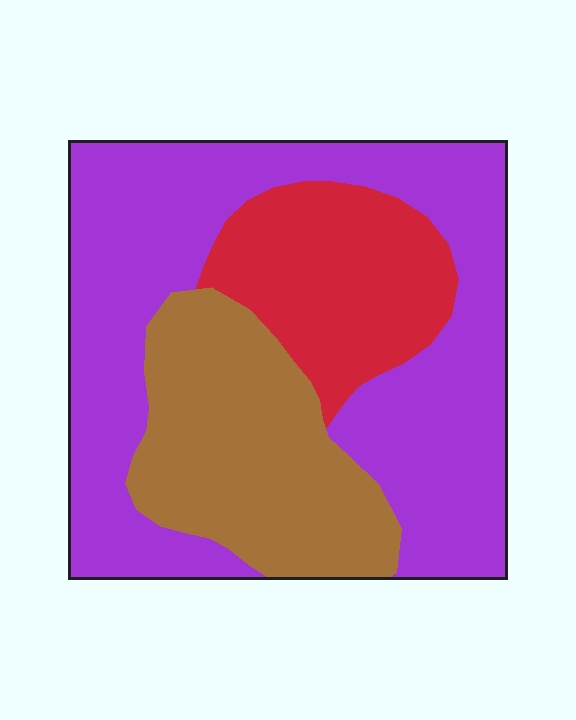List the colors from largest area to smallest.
From largest to smallest: purple, brown, red.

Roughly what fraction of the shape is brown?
Brown takes up between a quarter and a half of the shape.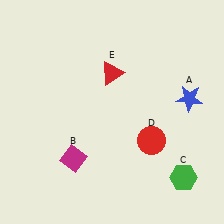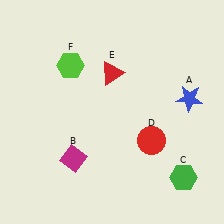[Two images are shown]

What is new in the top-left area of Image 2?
A lime hexagon (F) was added in the top-left area of Image 2.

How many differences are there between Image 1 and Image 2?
There is 1 difference between the two images.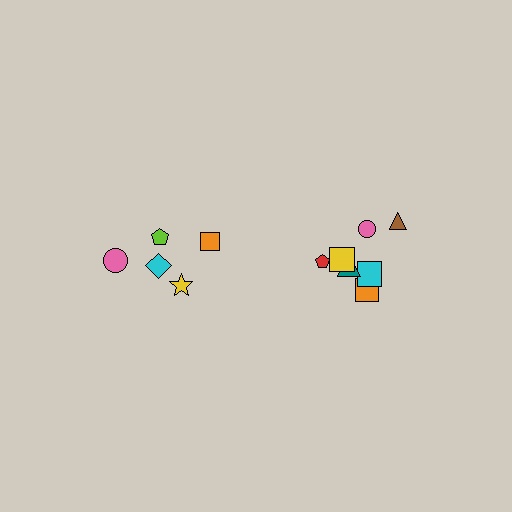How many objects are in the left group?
There are 5 objects.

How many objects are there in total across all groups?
There are 13 objects.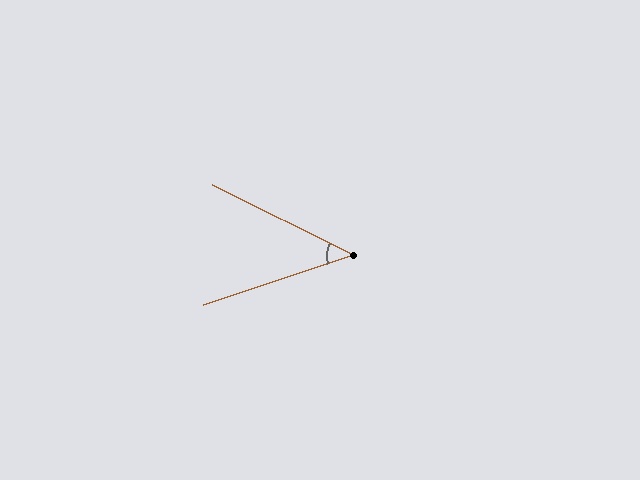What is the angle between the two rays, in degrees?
Approximately 45 degrees.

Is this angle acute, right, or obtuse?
It is acute.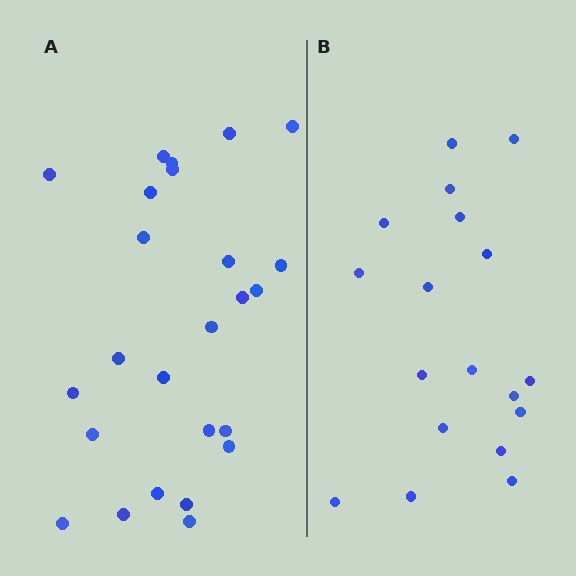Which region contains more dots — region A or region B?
Region A (the left region) has more dots.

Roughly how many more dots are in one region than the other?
Region A has roughly 8 or so more dots than region B.